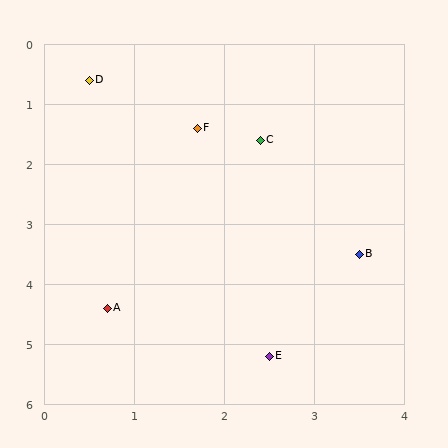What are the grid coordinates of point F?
Point F is at approximately (1.7, 1.4).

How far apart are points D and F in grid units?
Points D and F are about 1.4 grid units apart.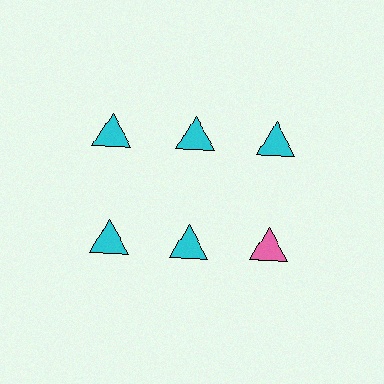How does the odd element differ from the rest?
It has a different color: pink instead of cyan.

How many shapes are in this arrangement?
There are 6 shapes arranged in a grid pattern.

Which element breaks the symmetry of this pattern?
The pink triangle in the second row, center column breaks the symmetry. All other shapes are cyan triangles.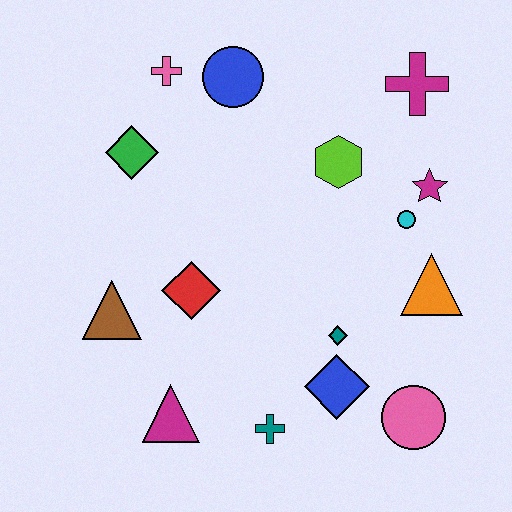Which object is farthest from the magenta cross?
The magenta triangle is farthest from the magenta cross.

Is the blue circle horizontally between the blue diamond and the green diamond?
Yes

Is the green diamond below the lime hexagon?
No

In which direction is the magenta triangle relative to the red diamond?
The magenta triangle is below the red diamond.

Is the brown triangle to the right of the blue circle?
No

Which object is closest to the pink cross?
The blue circle is closest to the pink cross.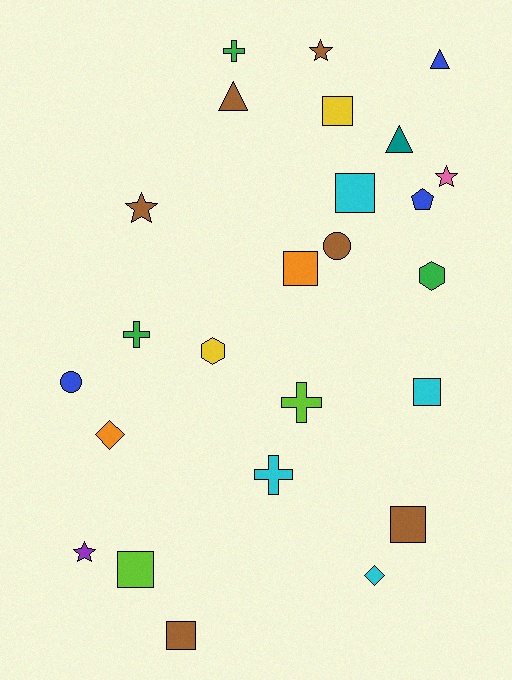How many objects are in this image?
There are 25 objects.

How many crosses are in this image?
There are 4 crosses.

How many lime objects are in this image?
There are 2 lime objects.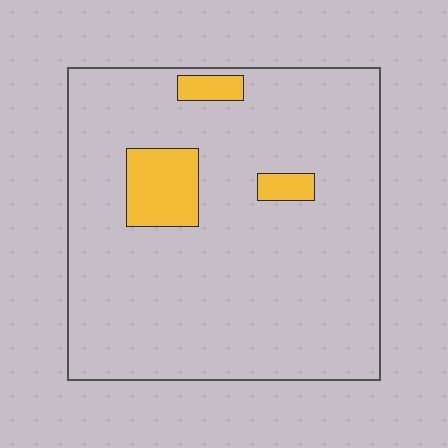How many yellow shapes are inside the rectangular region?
3.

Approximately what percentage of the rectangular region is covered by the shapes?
Approximately 10%.